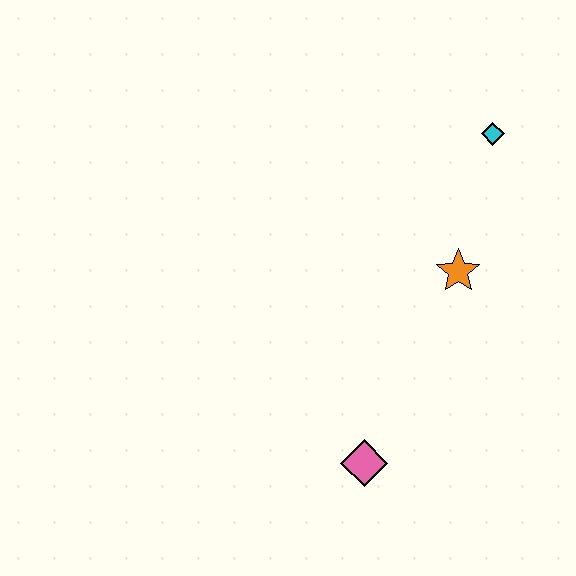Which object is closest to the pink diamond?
The orange star is closest to the pink diamond.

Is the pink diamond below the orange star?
Yes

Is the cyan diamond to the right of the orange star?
Yes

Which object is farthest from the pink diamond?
The cyan diamond is farthest from the pink diamond.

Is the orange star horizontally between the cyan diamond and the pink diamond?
Yes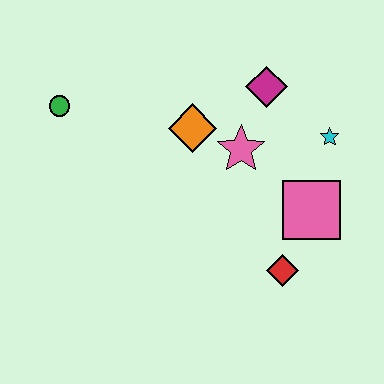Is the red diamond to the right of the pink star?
Yes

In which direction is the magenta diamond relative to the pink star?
The magenta diamond is above the pink star.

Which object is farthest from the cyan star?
The green circle is farthest from the cyan star.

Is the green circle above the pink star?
Yes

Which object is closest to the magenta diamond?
The pink star is closest to the magenta diamond.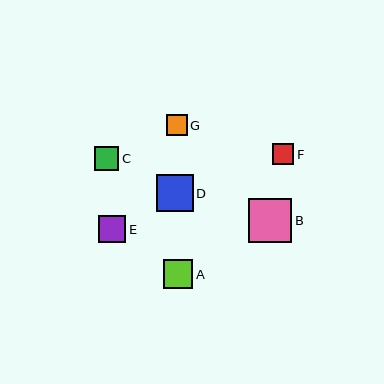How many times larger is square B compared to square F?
Square B is approximately 2.0 times the size of square F.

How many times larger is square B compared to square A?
Square B is approximately 1.5 times the size of square A.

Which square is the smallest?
Square G is the smallest with a size of approximately 20 pixels.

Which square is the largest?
Square B is the largest with a size of approximately 44 pixels.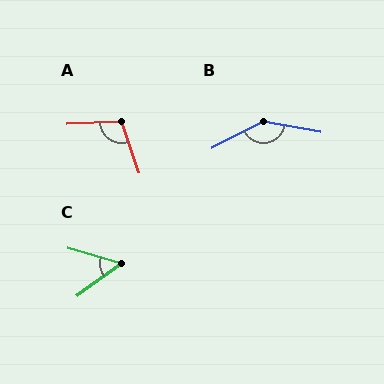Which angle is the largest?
B, at approximately 142 degrees.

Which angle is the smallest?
C, at approximately 53 degrees.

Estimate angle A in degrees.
Approximately 107 degrees.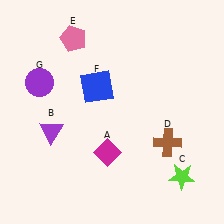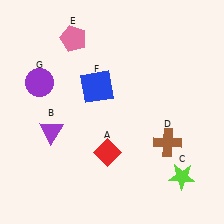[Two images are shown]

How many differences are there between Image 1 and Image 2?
There is 1 difference between the two images.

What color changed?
The diamond (A) changed from magenta in Image 1 to red in Image 2.